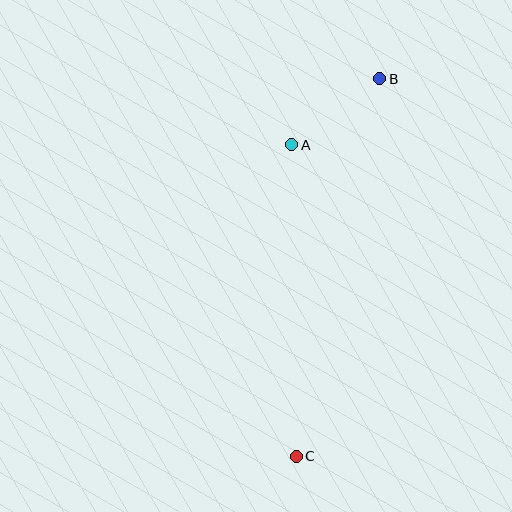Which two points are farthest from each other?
Points B and C are farthest from each other.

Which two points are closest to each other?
Points A and B are closest to each other.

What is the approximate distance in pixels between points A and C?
The distance between A and C is approximately 311 pixels.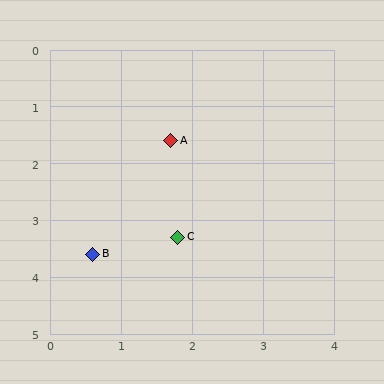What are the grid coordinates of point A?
Point A is at approximately (1.7, 1.6).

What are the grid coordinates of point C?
Point C is at approximately (1.8, 3.3).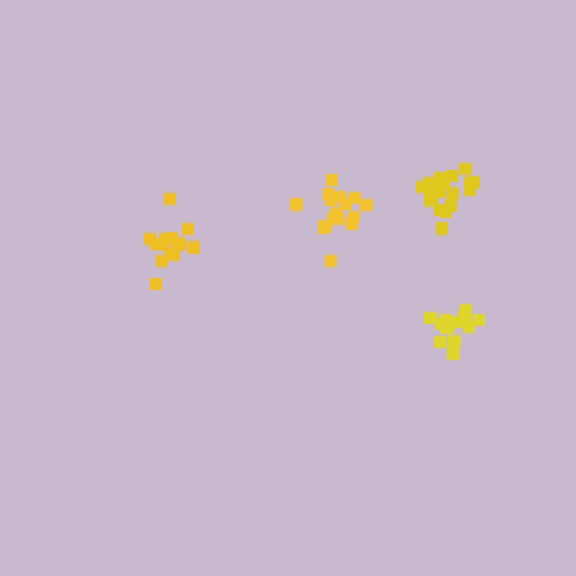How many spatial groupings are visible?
There are 4 spatial groupings.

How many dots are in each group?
Group 1: 14 dots, Group 2: 20 dots, Group 3: 14 dots, Group 4: 17 dots (65 total).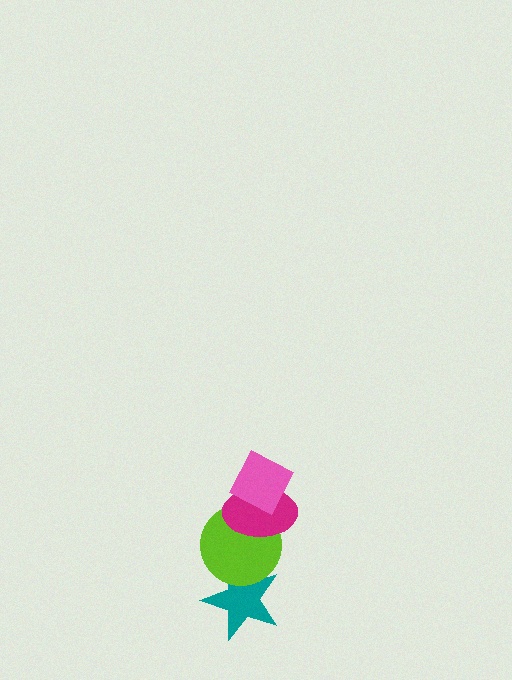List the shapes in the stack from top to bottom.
From top to bottom: the pink diamond, the magenta ellipse, the lime circle, the teal star.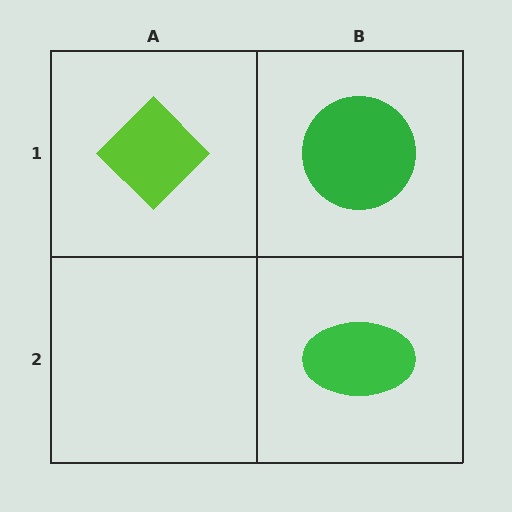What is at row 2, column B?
A green ellipse.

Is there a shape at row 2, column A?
No, that cell is empty.